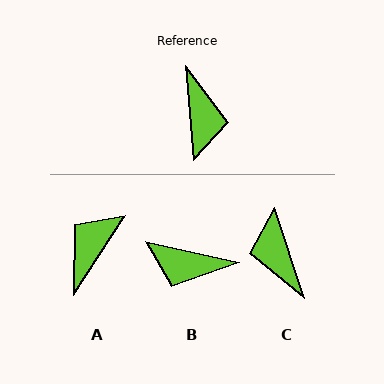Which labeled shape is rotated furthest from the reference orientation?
C, about 166 degrees away.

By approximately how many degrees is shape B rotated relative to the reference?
Approximately 107 degrees clockwise.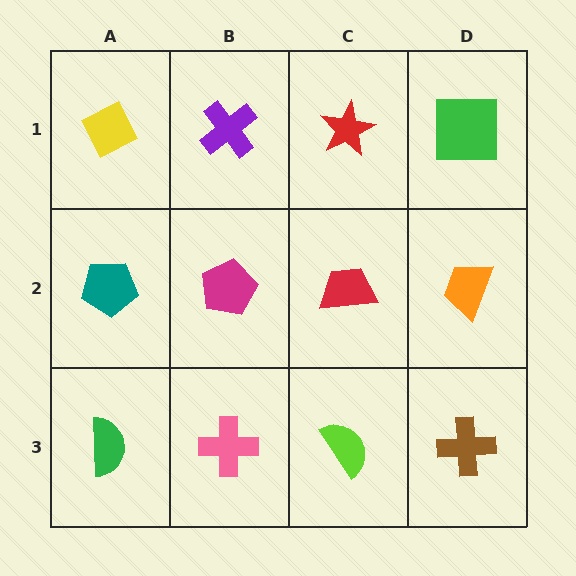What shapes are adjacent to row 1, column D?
An orange trapezoid (row 2, column D), a red star (row 1, column C).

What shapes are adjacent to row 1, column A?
A teal pentagon (row 2, column A), a purple cross (row 1, column B).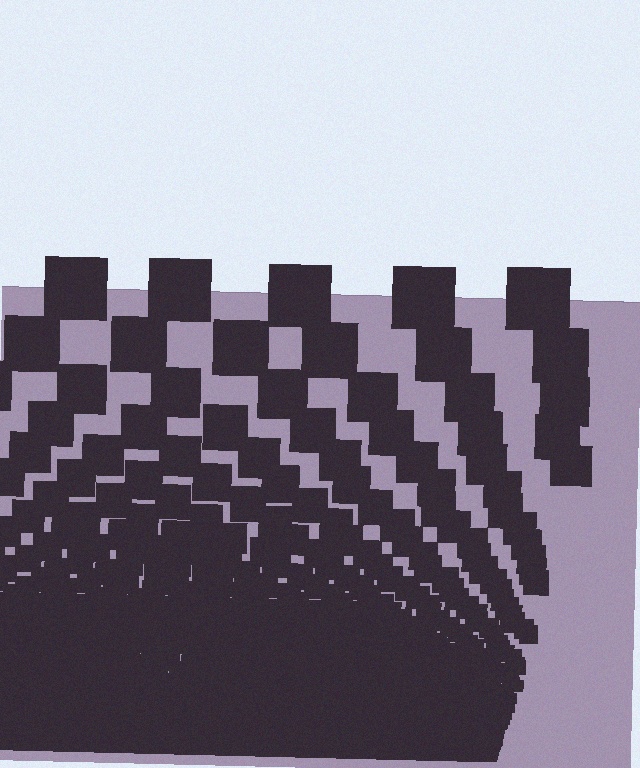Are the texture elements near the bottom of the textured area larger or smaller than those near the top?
Smaller. The gradient is inverted — elements near the bottom are smaller and denser.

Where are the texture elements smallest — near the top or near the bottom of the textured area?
Near the bottom.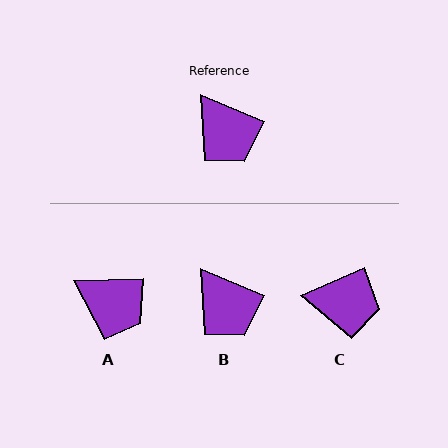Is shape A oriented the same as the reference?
No, it is off by about 24 degrees.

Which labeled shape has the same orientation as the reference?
B.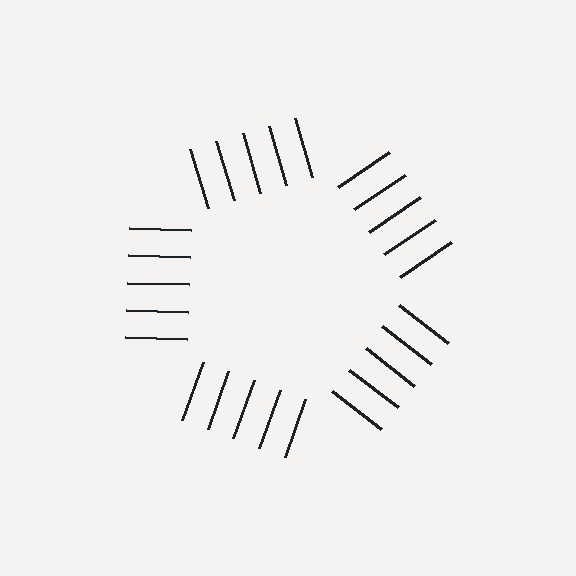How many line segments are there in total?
25 — 5 along each of the 5 edges.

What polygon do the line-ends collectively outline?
An illusory pentagon — the line segments terminate on its edges but no continuous stroke is drawn.